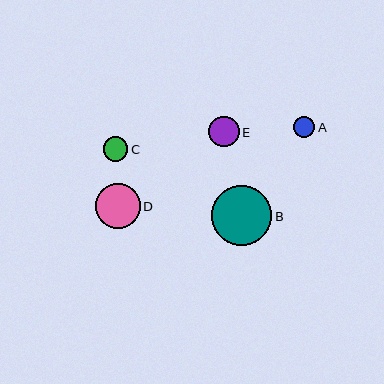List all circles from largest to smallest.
From largest to smallest: B, D, E, C, A.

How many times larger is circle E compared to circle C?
Circle E is approximately 1.3 times the size of circle C.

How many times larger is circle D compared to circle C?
Circle D is approximately 1.9 times the size of circle C.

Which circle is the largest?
Circle B is the largest with a size of approximately 60 pixels.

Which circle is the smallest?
Circle A is the smallest with a size of approximately 22 pixels.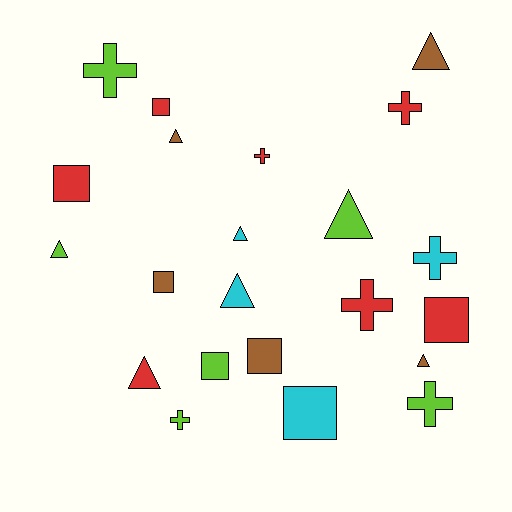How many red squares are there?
There are 3 red squares.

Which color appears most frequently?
Red, with 7 objects.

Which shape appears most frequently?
Triangle, with 8 objects.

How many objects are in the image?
There are 22 objects.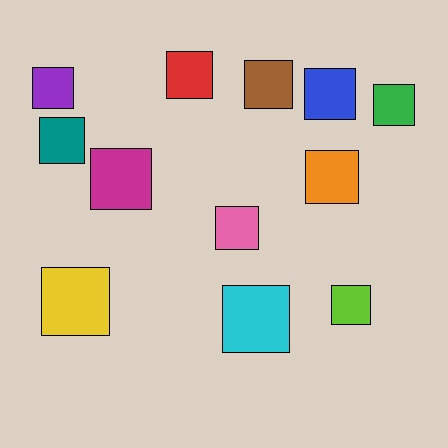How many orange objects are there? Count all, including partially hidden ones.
There is 1 orange object.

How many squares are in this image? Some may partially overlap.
There are 12 squares.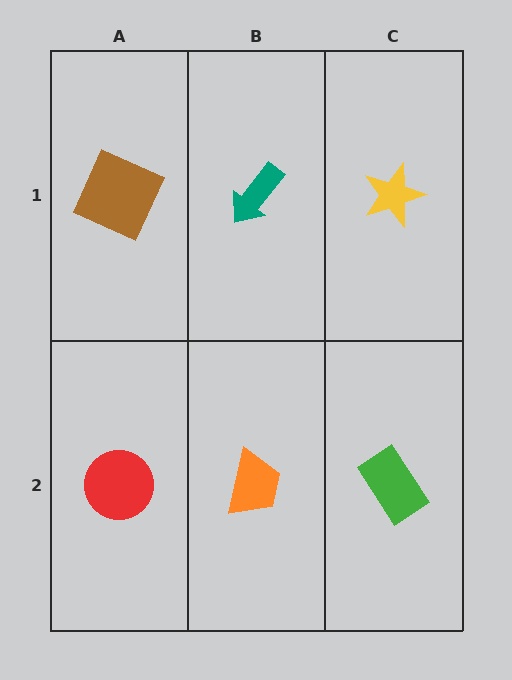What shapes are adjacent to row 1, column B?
An orange trapezoid (row 2, column B), a brown square (row 1, column A), a yellow star (row 1, column C).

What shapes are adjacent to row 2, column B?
A teal arrow (row 1, column B), a red circle (row 2, column A), a green rectangle (row 2, column C).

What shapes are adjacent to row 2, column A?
A brown square (row 1, column A), an orange trapezoid (row 2, column B).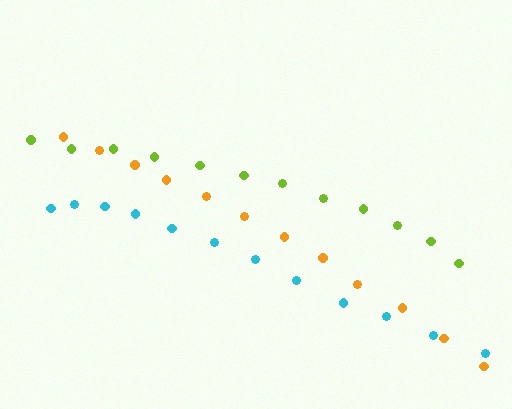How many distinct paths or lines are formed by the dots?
There are 3 distinct paths.